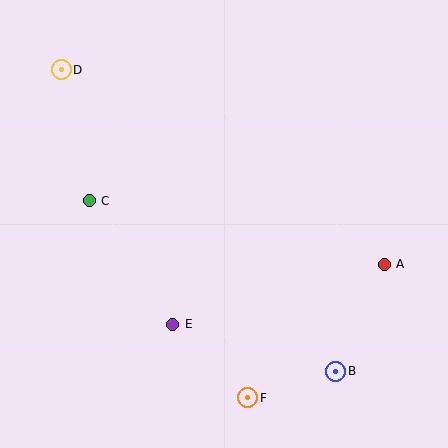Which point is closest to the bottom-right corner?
Point B is closest to the bottom-right corner.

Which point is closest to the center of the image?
Point E at (173, 324) is closest to the center.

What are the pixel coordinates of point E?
Point E is at (173, 324).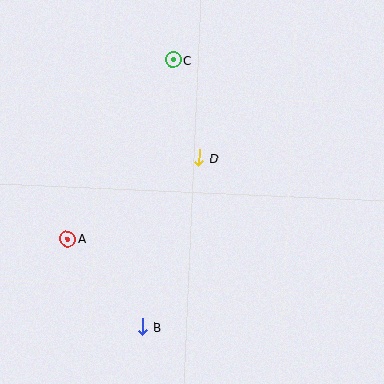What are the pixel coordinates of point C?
Point C is at (173, 60).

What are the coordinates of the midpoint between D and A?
The midpoint between D and A is at (133, 198).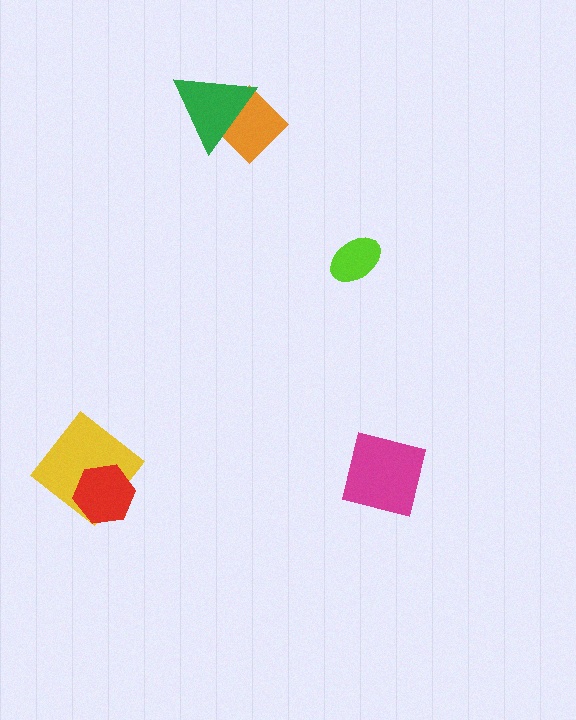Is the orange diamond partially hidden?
Yes, it is partially covered by another shape.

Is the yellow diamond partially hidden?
Yes, it is partially covered by another shape.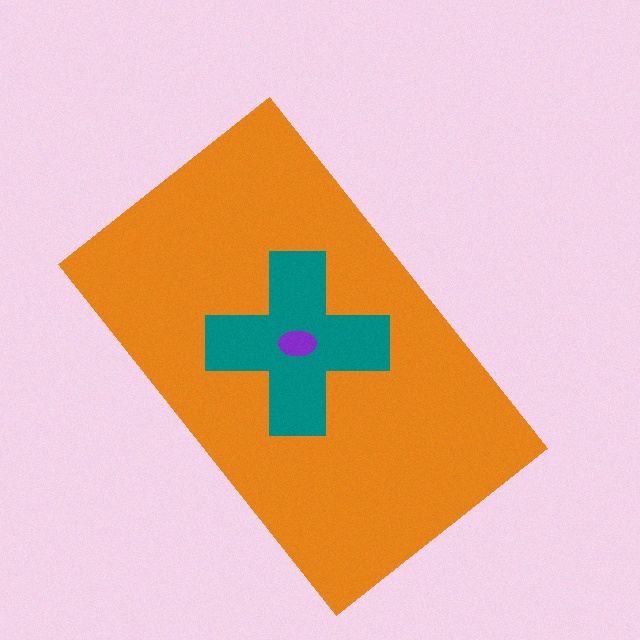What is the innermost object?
The purple ellipse.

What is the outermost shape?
The orange rectangle.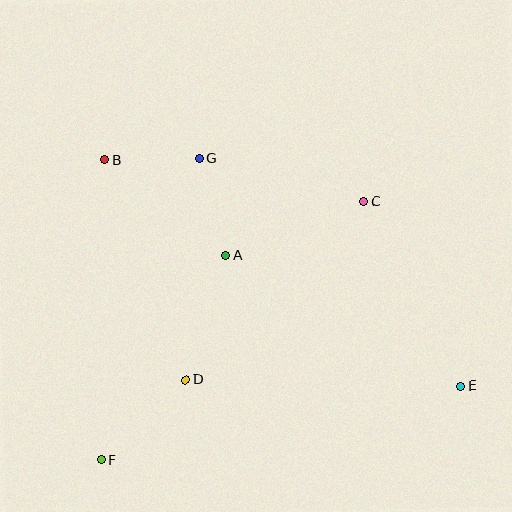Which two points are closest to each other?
Points B and G are closest to each other.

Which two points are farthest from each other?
Points B and E are farthest from each other.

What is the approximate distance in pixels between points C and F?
The distance between C and F is approximately 368 pixels.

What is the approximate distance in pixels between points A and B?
The distance between A and B is approximately 154 pixels.